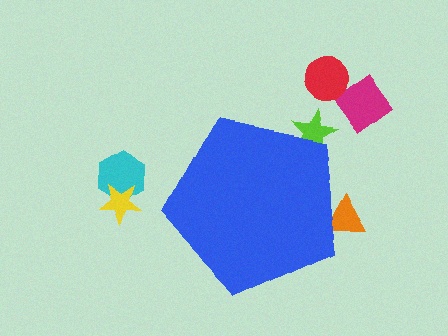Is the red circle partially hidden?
No, the red circle is fully visible.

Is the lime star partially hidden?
Yes, the lime star is partially hidden behind the blue pentagon.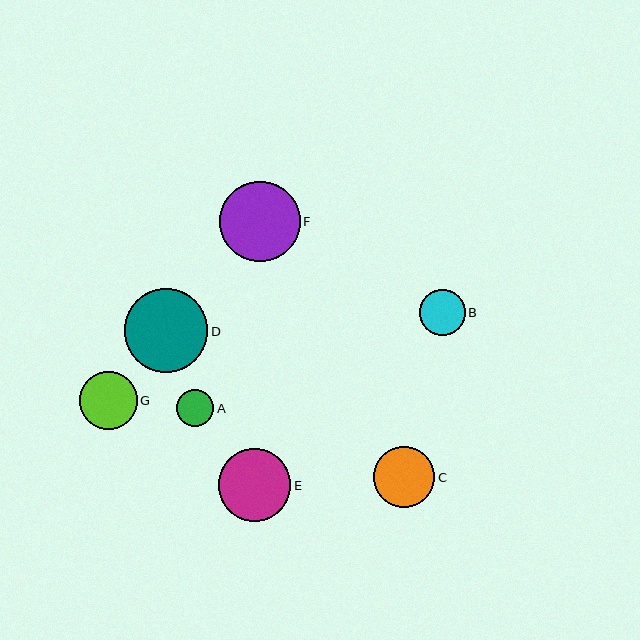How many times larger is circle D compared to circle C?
Circle D is approximately 1.4 times the size of circle C.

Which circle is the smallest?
Circle A is the smallest with a size of approximately 38 pixels.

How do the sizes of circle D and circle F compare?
Circle D and circle F are approximately the same size.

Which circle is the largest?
Circle D is the largest with a size of approximately 84 pixels.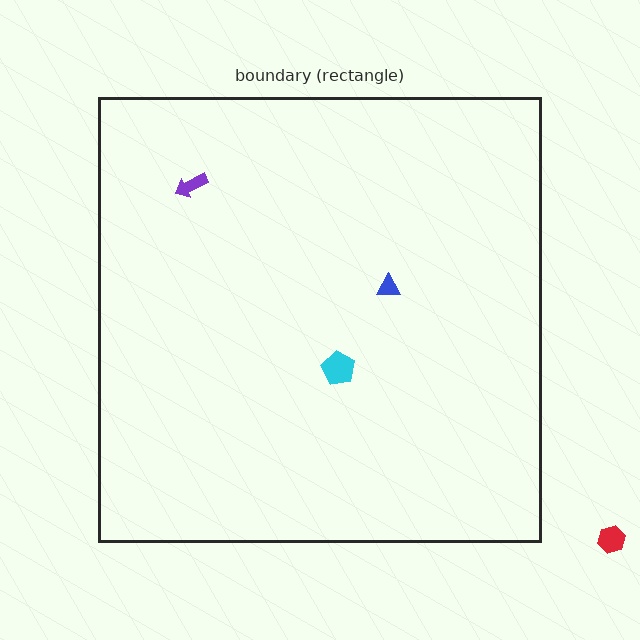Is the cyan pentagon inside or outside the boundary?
Inside.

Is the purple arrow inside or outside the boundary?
Inside.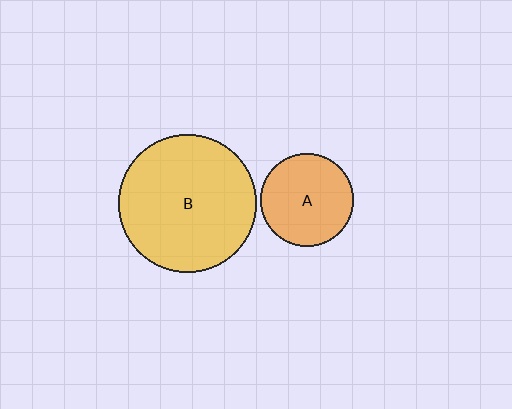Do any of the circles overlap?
No, none of the circles overlap.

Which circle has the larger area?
Circle B (yellow).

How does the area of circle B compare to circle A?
Approximately 2.2 times.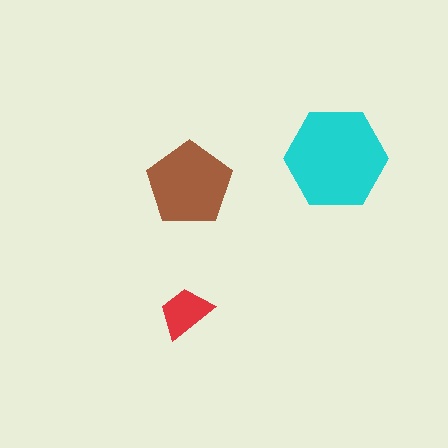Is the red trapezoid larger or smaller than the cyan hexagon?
Smaller.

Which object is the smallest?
The red trapezoid.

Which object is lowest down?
The red trapezoid is bottommost.